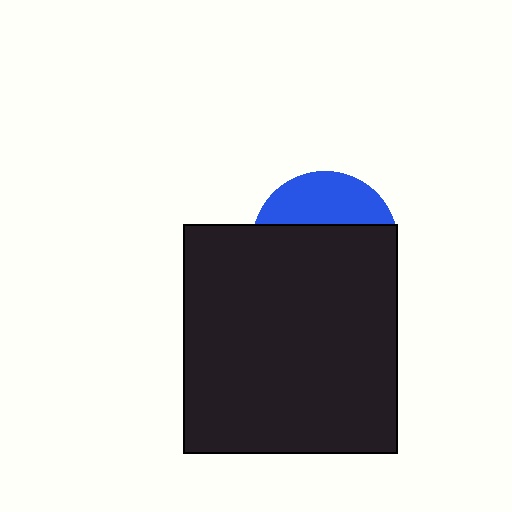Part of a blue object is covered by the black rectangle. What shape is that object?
It is a circle.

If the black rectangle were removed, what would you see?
You would see the complete blue circle.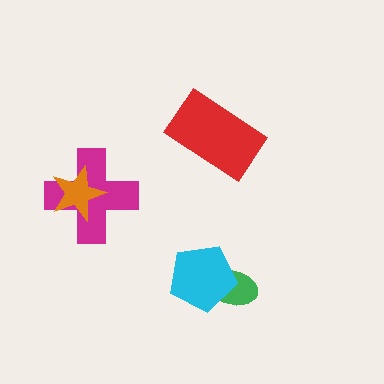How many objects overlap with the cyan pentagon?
1 object overlaps with the cyan pentagon.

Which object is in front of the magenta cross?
The orange star is in front of the magenta cross.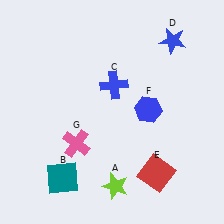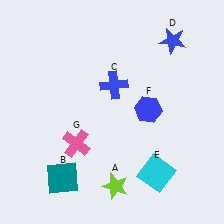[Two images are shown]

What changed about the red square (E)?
In Image 1, E is red. In Image 2, it changed to cyan.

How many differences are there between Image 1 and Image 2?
There is 1 difference between the two images.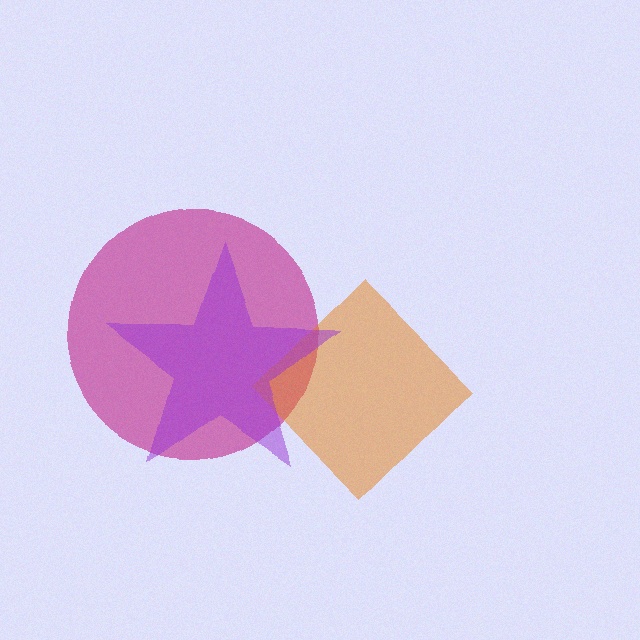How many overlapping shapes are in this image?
There are 3 overlapping shapes in the image.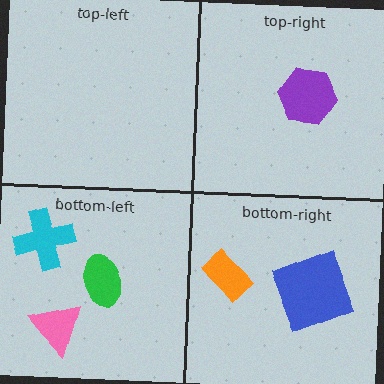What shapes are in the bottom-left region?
The cyan cross, the green ellipse, the pink triangle.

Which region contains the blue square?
The bottom-right region.